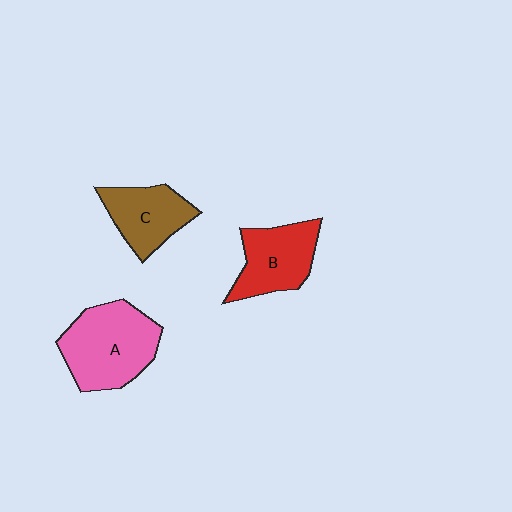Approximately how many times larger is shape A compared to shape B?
Approximately 1.4 times.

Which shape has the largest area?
Shape A (pink).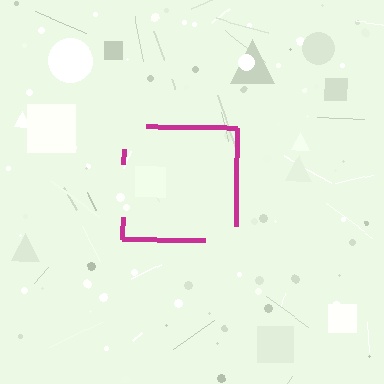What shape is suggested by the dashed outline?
The dashed outline suggests a square.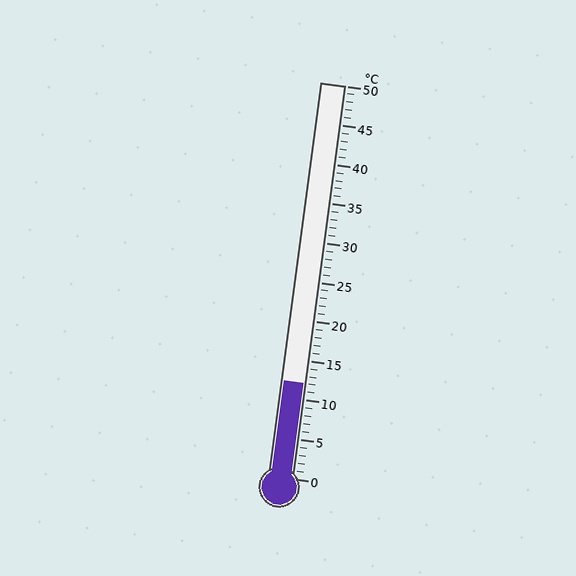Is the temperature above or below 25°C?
The temperature is below 25°C.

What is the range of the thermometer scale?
The thermometer scale ranges from 0°C to 50°C.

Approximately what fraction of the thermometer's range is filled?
The thermometer is filled to approximately 25% of its range.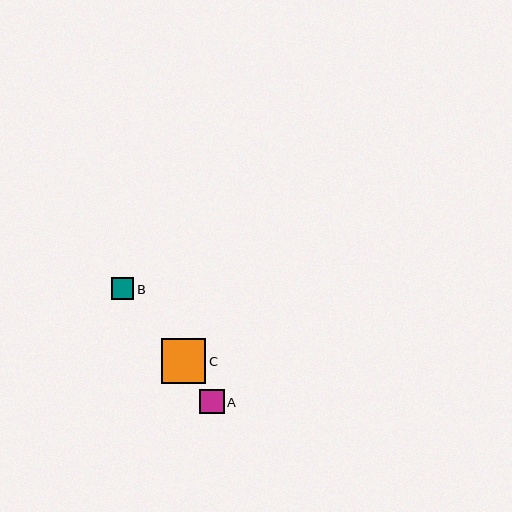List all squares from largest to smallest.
From largest to smallest: C, A, B.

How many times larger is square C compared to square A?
Square C is approximately 1.8 times the size of square A.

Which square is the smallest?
Square B is the smallest with a size of approximately 22 pixels.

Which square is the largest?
Square C is the largest with a size of approximately 45 pixels.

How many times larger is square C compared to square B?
Square C is approximately 2.0 times the size of square B.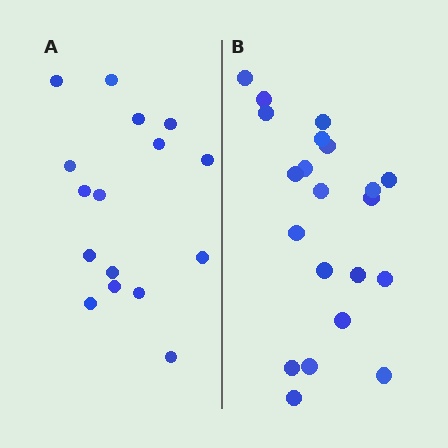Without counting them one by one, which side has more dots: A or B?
Region B (the right region) has more dots.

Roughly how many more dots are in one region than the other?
Region B has about 5 more dots than region A.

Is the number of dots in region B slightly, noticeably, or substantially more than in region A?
Region B has noticeably more, but not dramatically so. The ratio is roughly 1.3 to 1.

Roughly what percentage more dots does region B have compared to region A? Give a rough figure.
About 30% more.